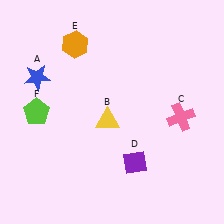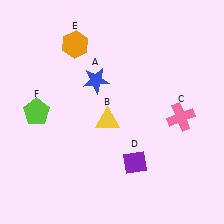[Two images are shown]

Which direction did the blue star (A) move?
The blue star (A) moved right.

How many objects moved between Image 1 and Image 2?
1 object moved between the two images.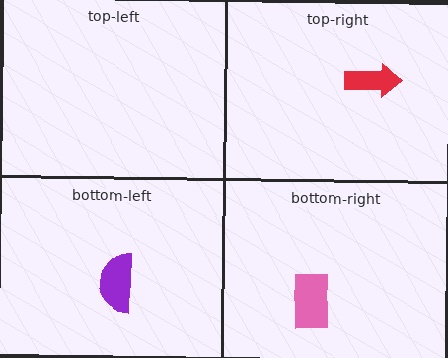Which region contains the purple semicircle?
The bottom-left region.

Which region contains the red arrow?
The top-right region.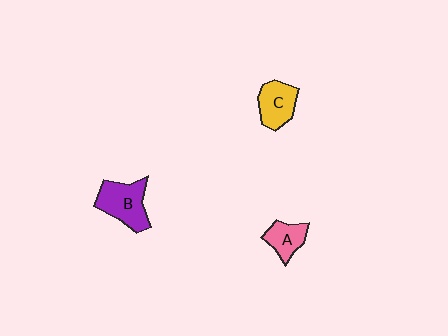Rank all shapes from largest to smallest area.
From largest to smallest: B (purple), C (yellow), A (pink).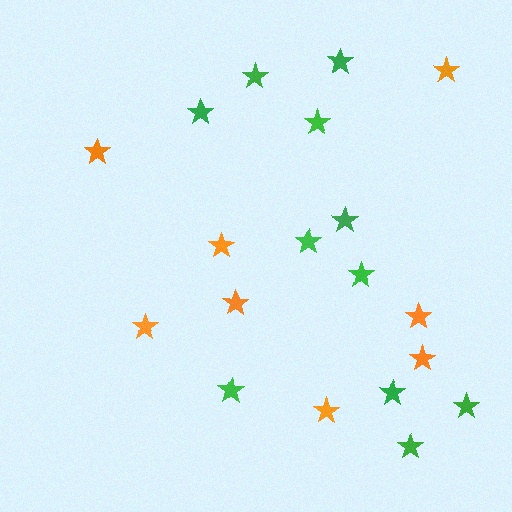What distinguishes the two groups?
There are 2 groups: one group of green stars (11) and one group of orange stars (8).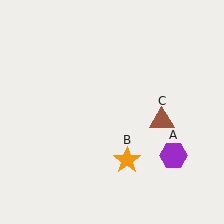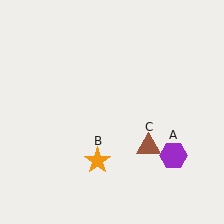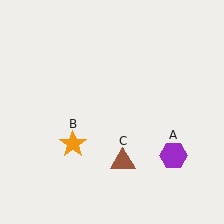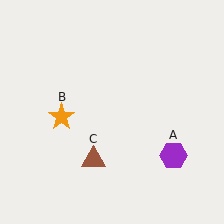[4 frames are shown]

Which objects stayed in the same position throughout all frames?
Purple hexagon (object A) remained stationary.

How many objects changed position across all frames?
2 objects changed position: orange star (object B), brown triangle (object C).